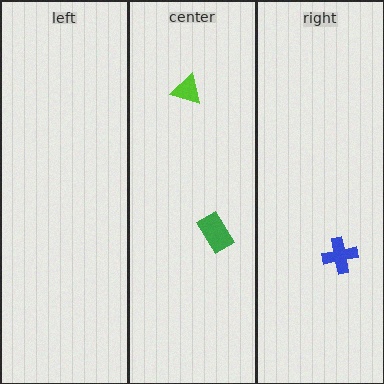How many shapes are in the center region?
2.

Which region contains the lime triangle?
The center region.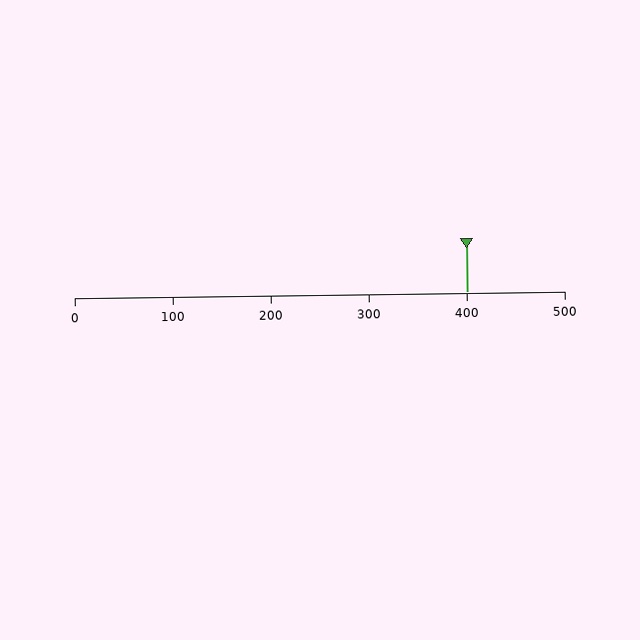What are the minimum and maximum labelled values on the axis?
The axis runs from 0 to 500.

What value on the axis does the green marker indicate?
The marker indicates approximately 400.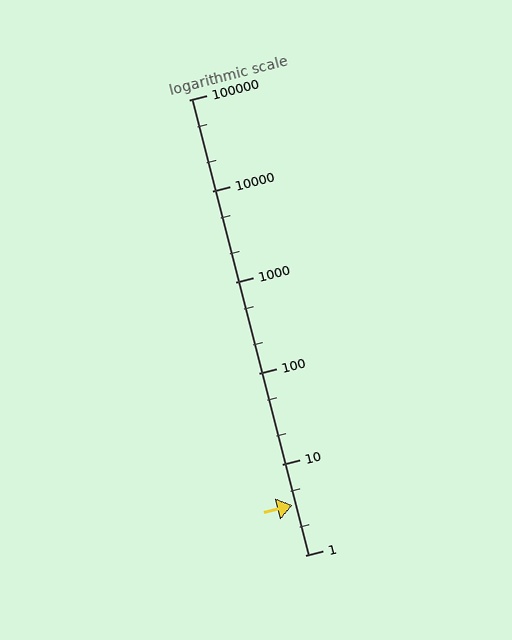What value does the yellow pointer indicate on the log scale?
The pointer indicates approximately 3.5.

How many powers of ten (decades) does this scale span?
The scale spans 5 decades, from 1 to 100000.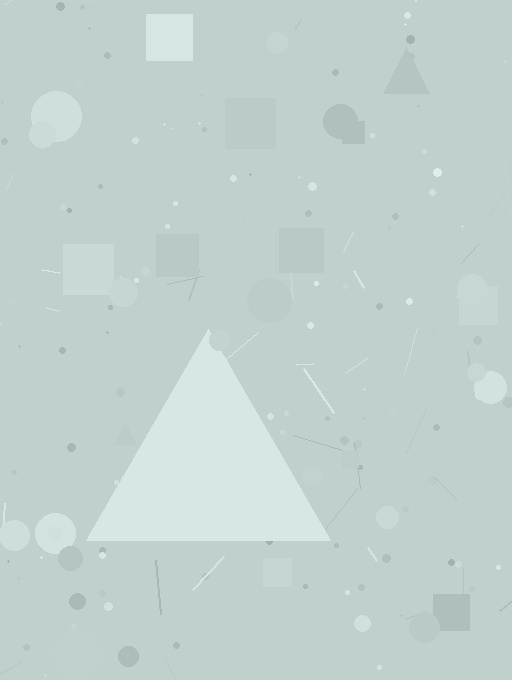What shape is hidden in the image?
A triangle is hidden in the image.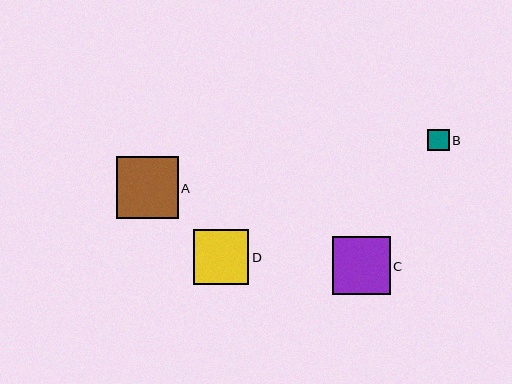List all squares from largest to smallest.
From largest to smallest: A, C, D, B.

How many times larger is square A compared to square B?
Square A is approximately 2.9 times the size of square B.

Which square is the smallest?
Square B is the smallest with a size of approximately 21 pixels.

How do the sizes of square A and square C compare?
Square A and square C are approximately the same size.